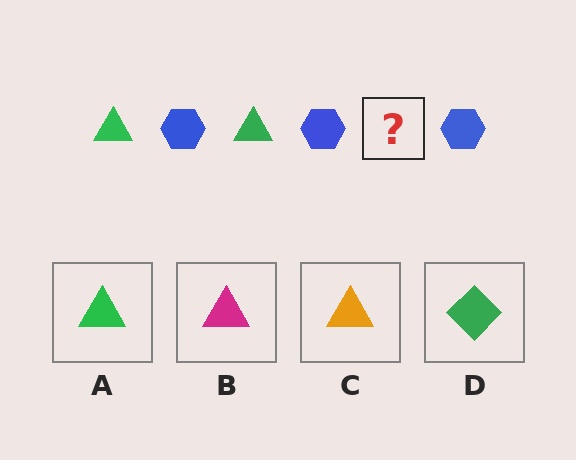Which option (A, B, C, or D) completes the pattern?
A.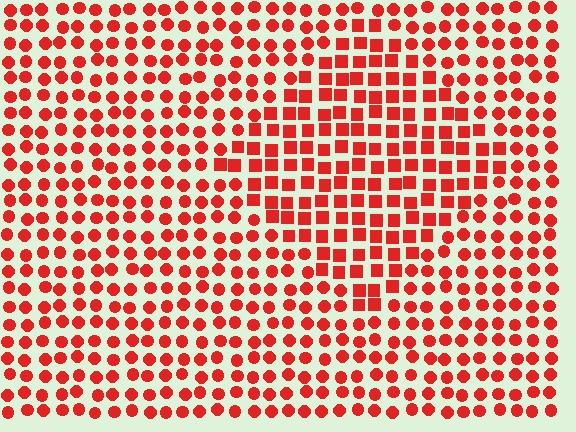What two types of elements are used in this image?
The image uses squares inside the diamond region and circles outside it.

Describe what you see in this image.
The image is filled with small red elements arranged in a uniform grid. A diamond-shaped region contains squares, while the surrounding area contains circles. The boundary is defined purely by the change in element shape.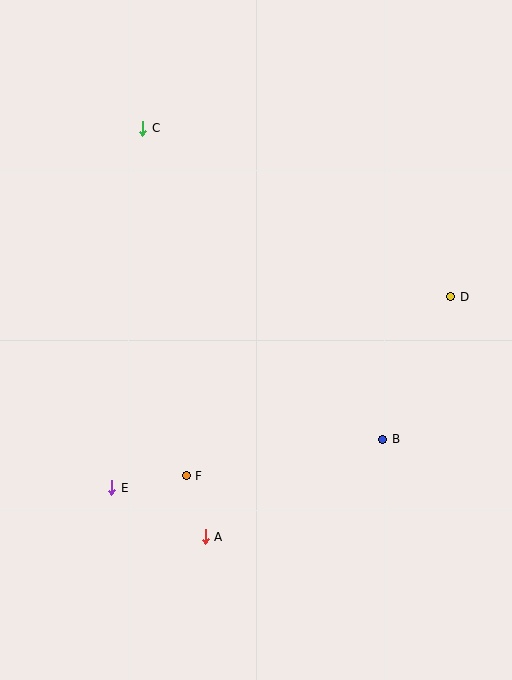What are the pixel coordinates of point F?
Point F is at (186, 476).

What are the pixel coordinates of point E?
Point E is at (112, 488).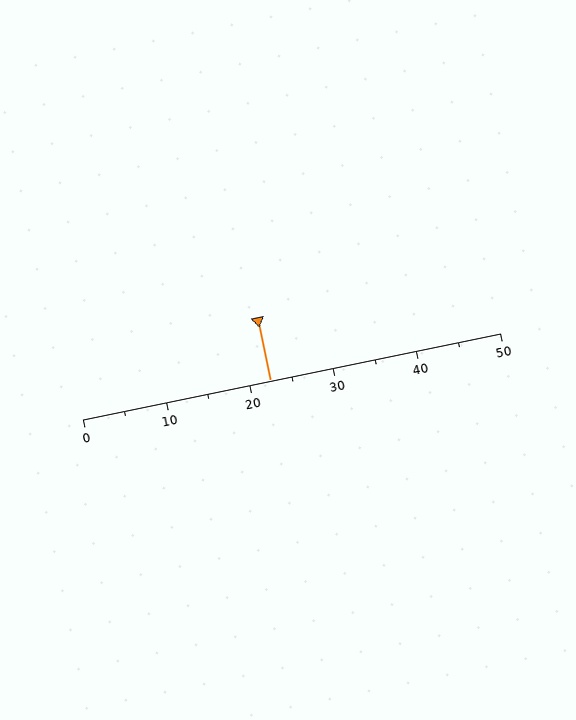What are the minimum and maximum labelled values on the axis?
The axis runs from 0 to 50.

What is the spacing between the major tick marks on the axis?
The major ticks are spaced 10 apart.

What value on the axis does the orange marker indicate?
The marker indicates approximately 22.5.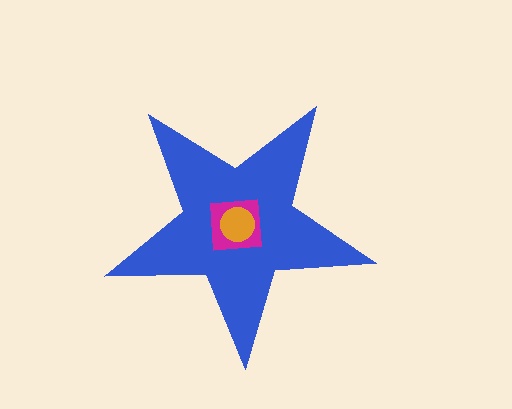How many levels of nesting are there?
3.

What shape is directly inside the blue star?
The magenta square.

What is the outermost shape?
The blue star.